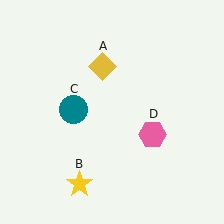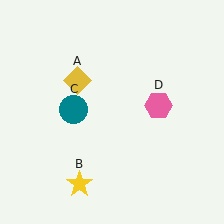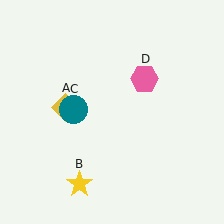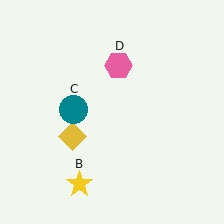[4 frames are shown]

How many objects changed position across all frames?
2 objects changed position: yellow diamond (object A), pink hexagon (object D).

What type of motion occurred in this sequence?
The yellow diamond (object A), pink hexagon (object D) rotated counterclockwise around the center of the scene.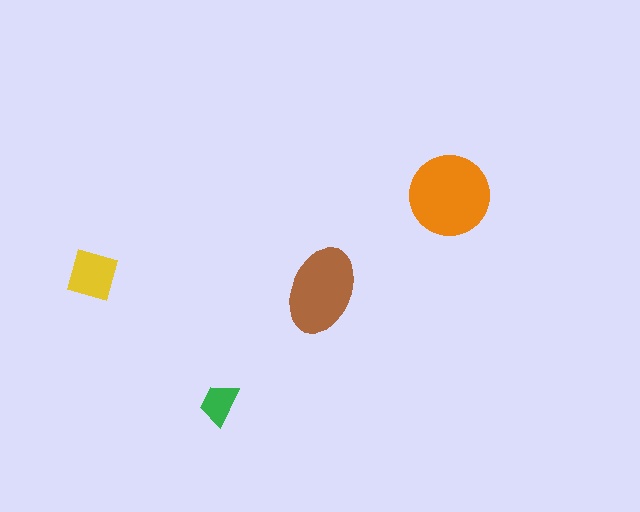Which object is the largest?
The orange circle.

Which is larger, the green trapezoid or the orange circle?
The orange circle.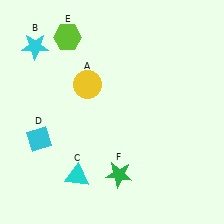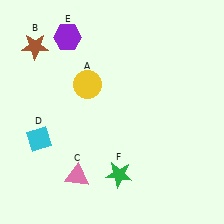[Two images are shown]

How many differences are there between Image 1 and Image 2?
There are 3 differences between the two images.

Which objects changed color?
B changed from cyan to brown. C changed from cyan to pink. E changed from lime to purple.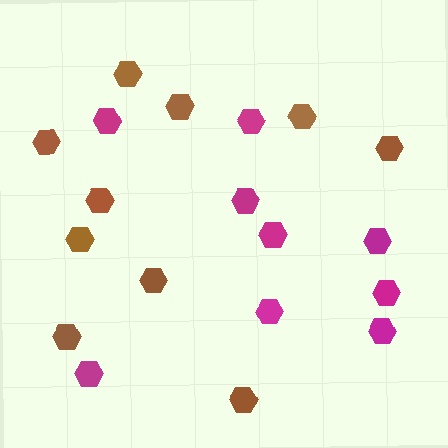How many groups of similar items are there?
There are 2 groups: one group of magenta hexagons (9) and one group of brown hexagons (10).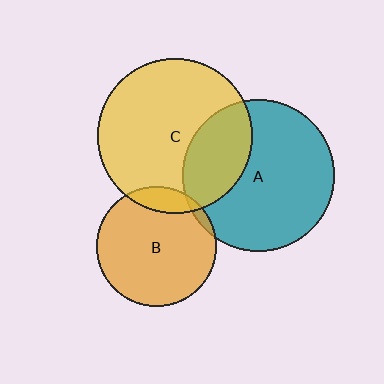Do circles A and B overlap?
Yes.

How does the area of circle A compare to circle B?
Approximately 1.6 times.